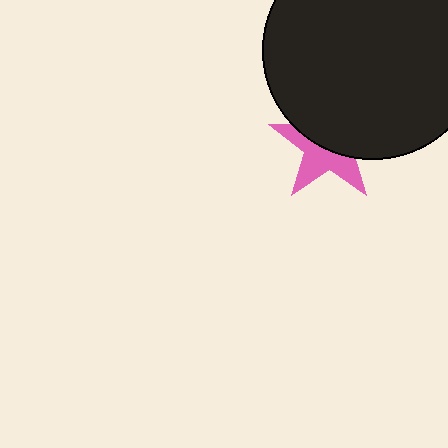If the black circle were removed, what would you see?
You would see the complete pink star.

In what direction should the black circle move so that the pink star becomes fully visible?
The black circle should move up. That is the shortest direction to clear the overlap and leave the pink star fully visible.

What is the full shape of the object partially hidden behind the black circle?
The partially hidden object is a pink star.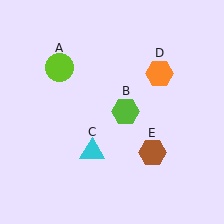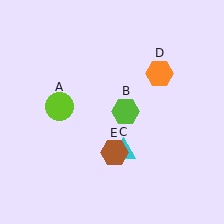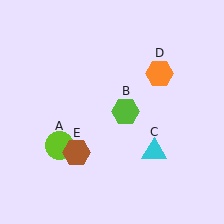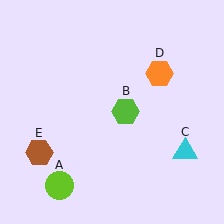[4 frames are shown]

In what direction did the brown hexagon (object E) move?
The brown hexagon (object E) moved left.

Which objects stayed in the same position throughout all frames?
Lime hexagon (object B) and orange hexagon (object D) remained stationary.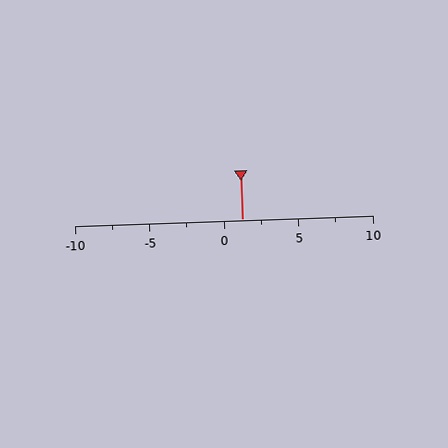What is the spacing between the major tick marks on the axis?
The major ticks are spaced 5 apart.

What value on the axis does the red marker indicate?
The marker indicates approximately 1.2.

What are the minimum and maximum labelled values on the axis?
The axis runs from -10 to 10.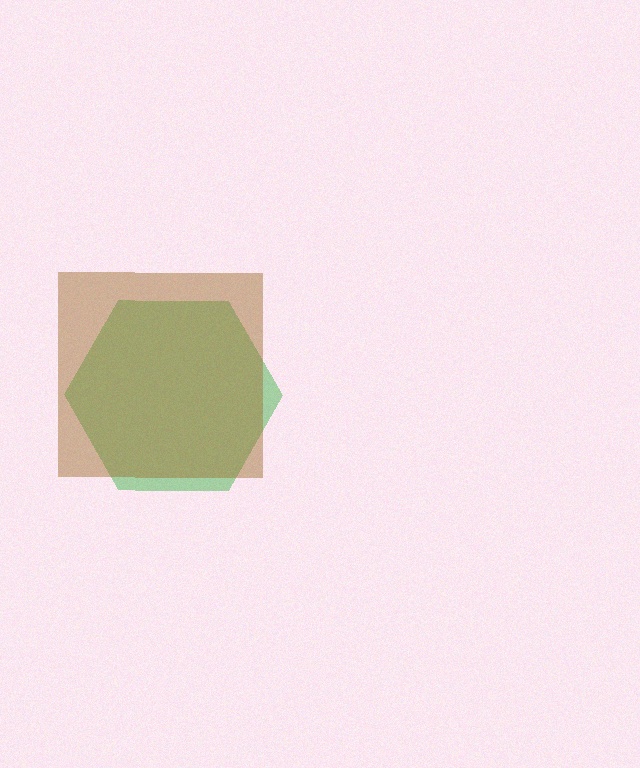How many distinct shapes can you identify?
There are 2 distinct shapes: a green hexagon, a brown square.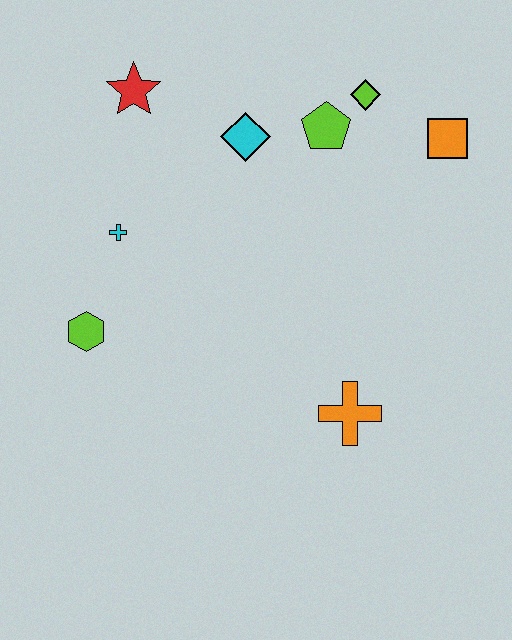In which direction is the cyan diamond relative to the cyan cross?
The cyan diamond is to the right of the cyan cross.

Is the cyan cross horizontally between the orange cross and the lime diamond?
No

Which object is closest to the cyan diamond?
The lime pentagon is closest to the cyan diamond.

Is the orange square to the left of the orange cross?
No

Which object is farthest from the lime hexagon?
The orange square is farthest from the lime hexagon.